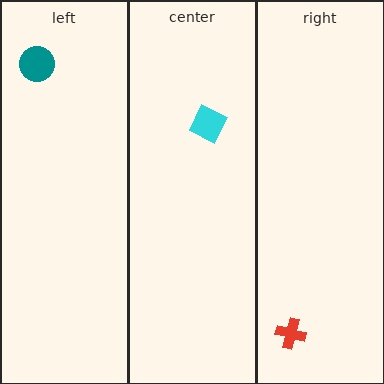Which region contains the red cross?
The right region.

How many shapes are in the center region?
1.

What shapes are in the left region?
The teal circle.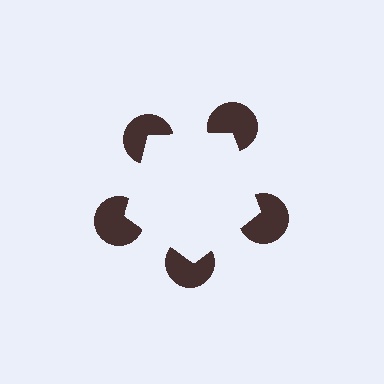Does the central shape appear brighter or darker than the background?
It typically appears slightly brighter than the background, even though no actual brightness change is drawn.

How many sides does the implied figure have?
5 sides.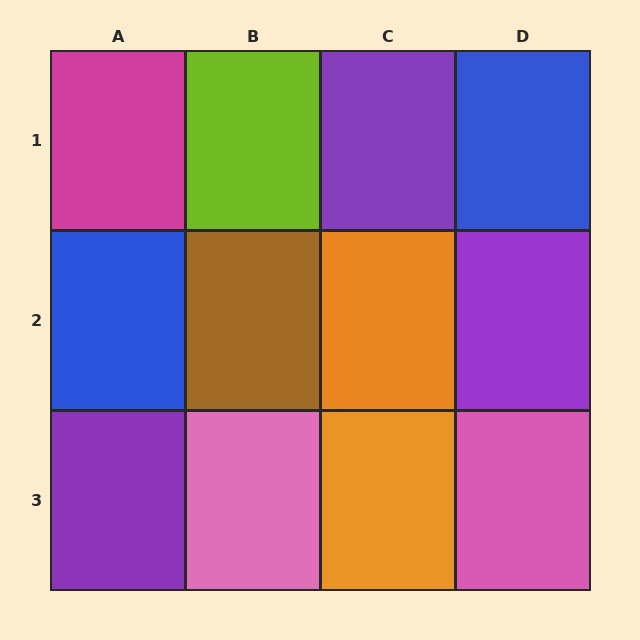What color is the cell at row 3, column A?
Purple.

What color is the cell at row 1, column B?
Lime.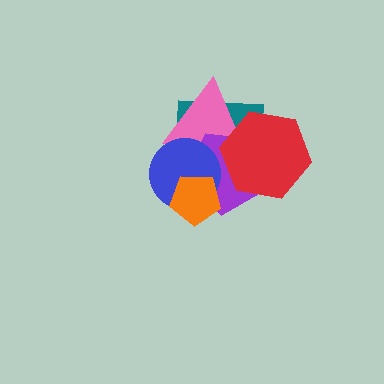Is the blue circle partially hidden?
Yes, it is partially covered by another shape.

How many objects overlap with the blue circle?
4 objects overlap with the blue circle.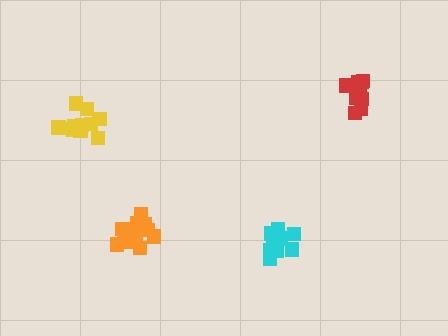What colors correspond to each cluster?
The clusters are colored: cyan, orange, red, yellow.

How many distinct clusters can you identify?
There are 4 distinct clusters.